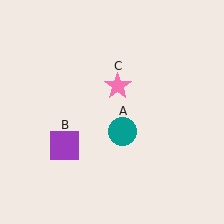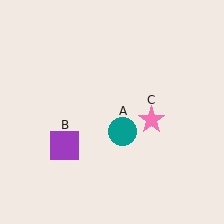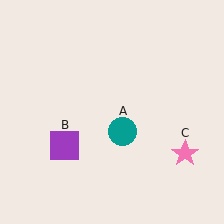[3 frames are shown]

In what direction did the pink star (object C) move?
The pink star (object C) moved down and to the right.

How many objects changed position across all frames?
1 object changed position: pink star (object C).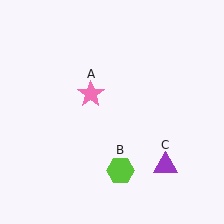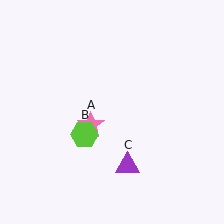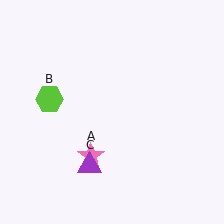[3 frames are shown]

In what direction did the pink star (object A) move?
The pink star (object A) moved down.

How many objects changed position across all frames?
3 objects changed position: pink star (object A), lime hexagon (object B), purple triangle (object C).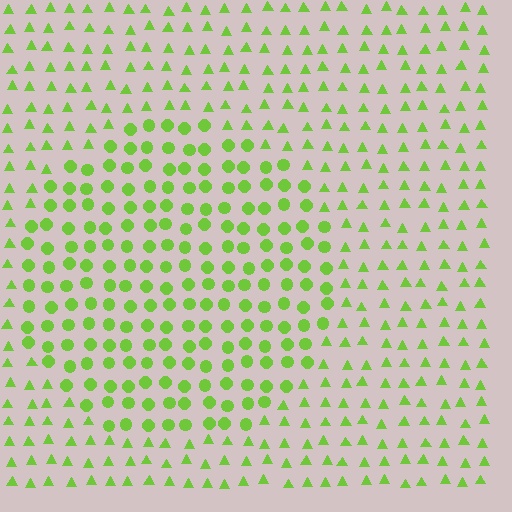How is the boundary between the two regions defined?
The boundary is defined by a change in element shape: circles inside vs. triangles outside. All elements share the same color and spacing.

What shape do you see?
I see a circle.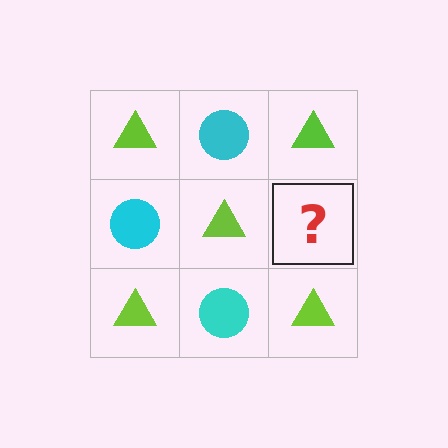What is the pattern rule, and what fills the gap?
The rule is that it alternates lime triangle and cyan circle in a checkerboard pattern. The gap should be filled with a cyan circle.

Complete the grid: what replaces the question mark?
The question mark should be replaced with a cyan circle.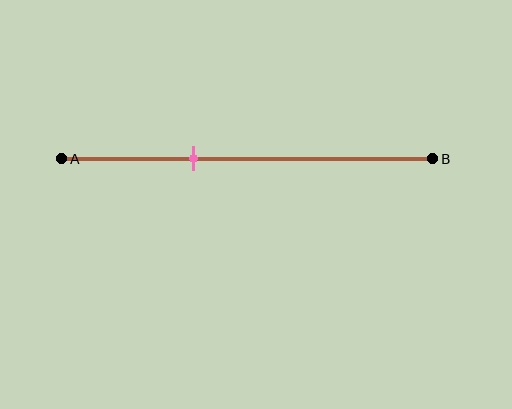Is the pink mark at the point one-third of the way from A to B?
Yes, the mark is approximately at the one-third point.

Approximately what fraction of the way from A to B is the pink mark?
The pink mark is approximately 35% of the way from A to B.